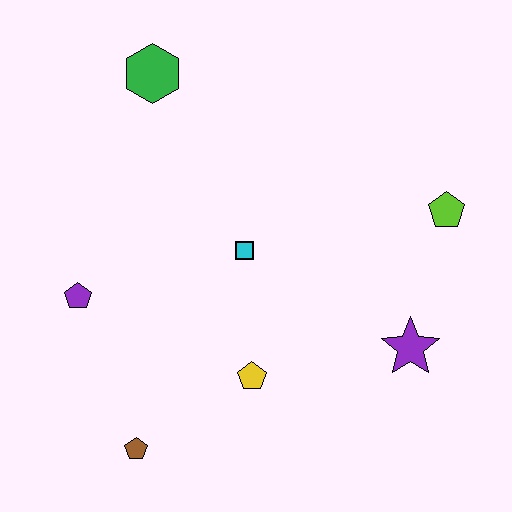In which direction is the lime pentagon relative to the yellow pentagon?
The lime pentagon is to the right of the yellow pentagon.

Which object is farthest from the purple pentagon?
The lime pentagon is farthest from the purple pentagon.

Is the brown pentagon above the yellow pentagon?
No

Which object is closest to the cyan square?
The yellow pentagon is closest to the cyan square.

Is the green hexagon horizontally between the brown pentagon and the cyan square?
Yes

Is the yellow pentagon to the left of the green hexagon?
No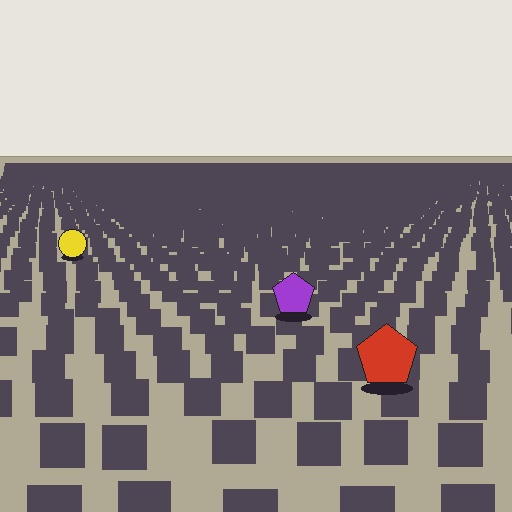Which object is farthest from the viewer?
The yellow circle is farthest from the viewer. It appears smaller and the ground texture around it is denser.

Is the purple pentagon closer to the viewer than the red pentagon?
No. The red pentagon is closer — you can tell from the texture gradient: the ground texture is coarser near it.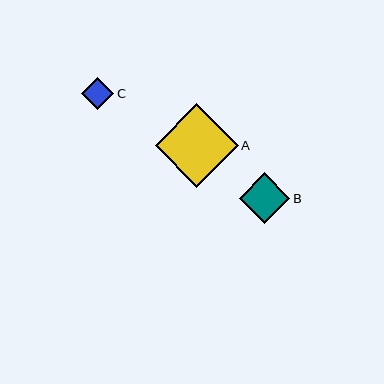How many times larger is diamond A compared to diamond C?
Diamond A is approximately 2.6 times the size of diamond C.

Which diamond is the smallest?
Diamond C is the smallest with a size of approximately 32 pixels.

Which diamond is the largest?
Diamond A is the largest with a size of approximately 83 pixels.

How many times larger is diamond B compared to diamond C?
Diamond B is approximately 1.6 times the size of diamond C.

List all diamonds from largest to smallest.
From largest to smallest: A, B, C.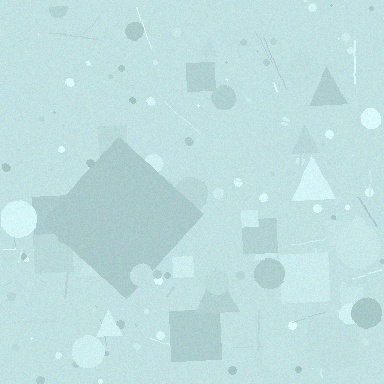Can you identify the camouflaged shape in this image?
The camouflaged shape is a diamond.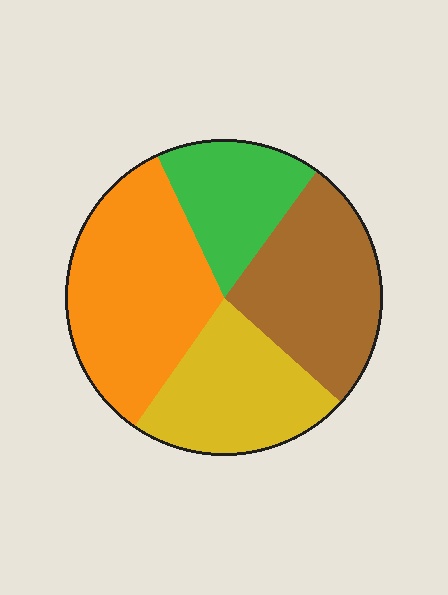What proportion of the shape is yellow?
Yellow takes up between a sixth and a third of the shape.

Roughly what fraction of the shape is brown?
Brown takes up about one quarter (1/4) of the shape.